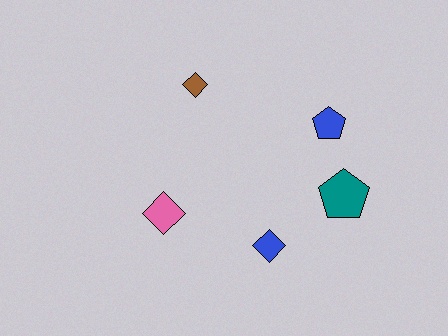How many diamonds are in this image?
There are 3 diamonds.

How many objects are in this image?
There are 5 objects.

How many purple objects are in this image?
There are no purple objects.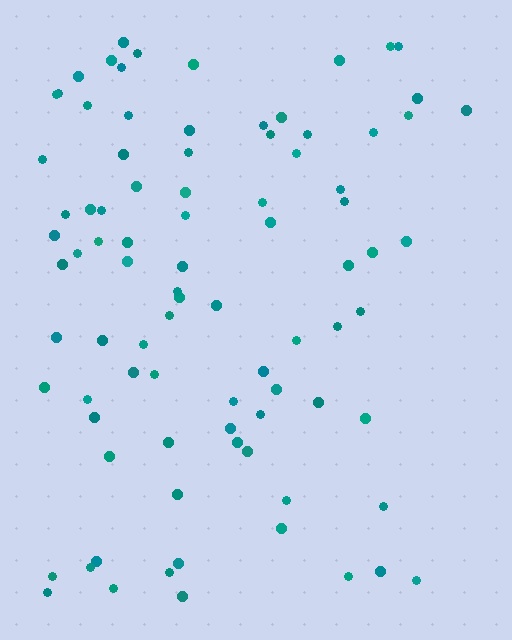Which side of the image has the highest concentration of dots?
The left.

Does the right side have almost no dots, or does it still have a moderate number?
Still a moderate number, just noticeably fewer than the left.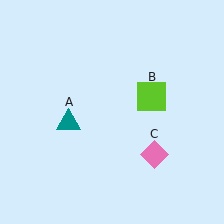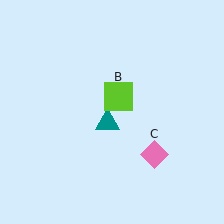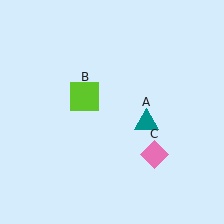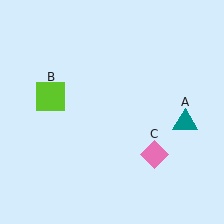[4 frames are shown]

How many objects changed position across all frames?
2 objects changed position: teal triangle (object A), lime square (object B).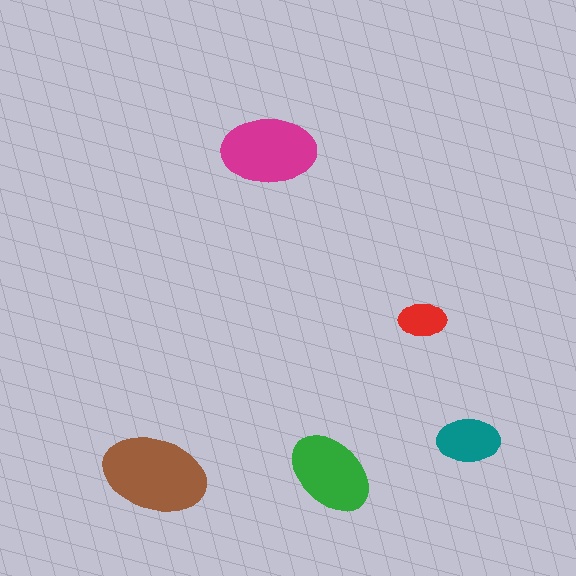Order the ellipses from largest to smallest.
the brown one, the magenta one, the green one, the teal one, the red one.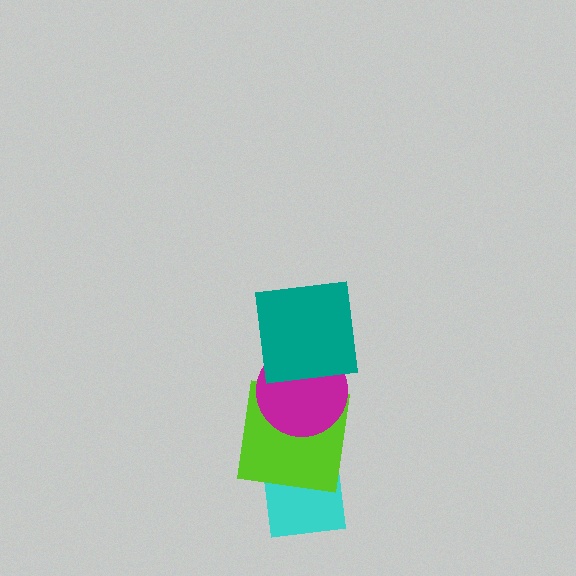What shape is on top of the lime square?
The magenta circle is on top of the lime square.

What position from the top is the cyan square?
The cyan square is 4th from the top.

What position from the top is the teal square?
The teal square is 1st from the top.